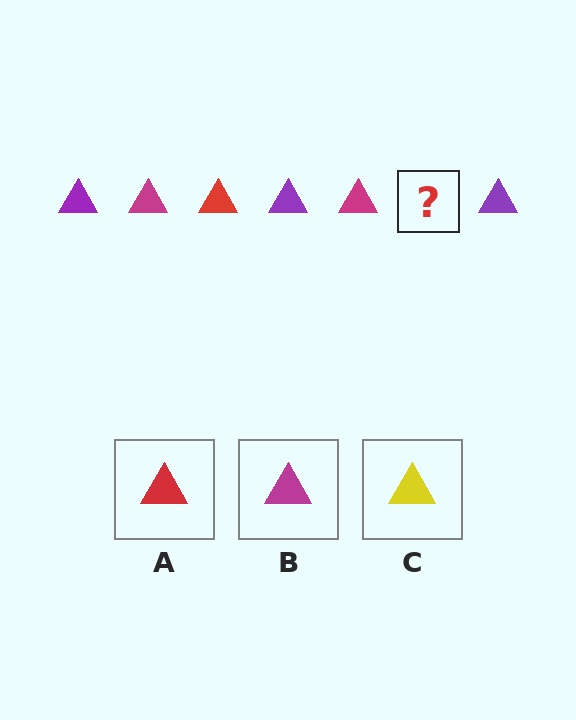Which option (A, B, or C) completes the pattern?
A.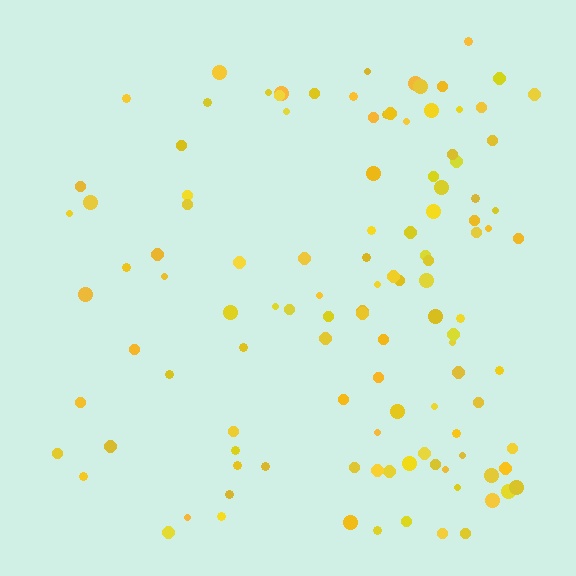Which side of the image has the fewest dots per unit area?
The left.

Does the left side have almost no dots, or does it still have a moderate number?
Still a moderate number, just noticeably fewer than the right.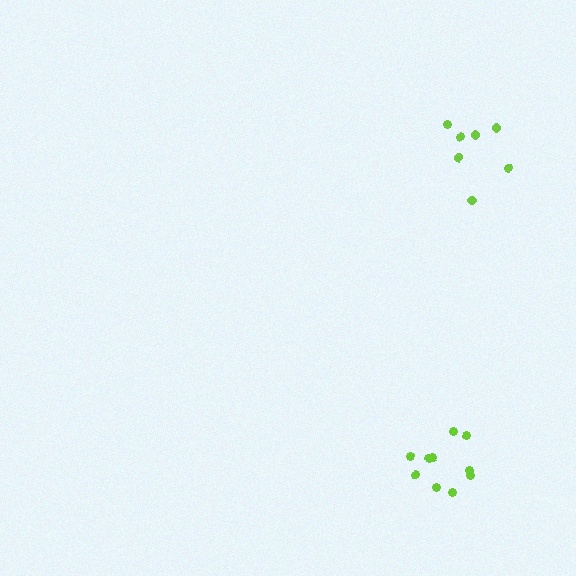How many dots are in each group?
Group 1: 10 dots, Group 2: 7 dots (17 total).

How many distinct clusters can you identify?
There are 2 distinct clusters.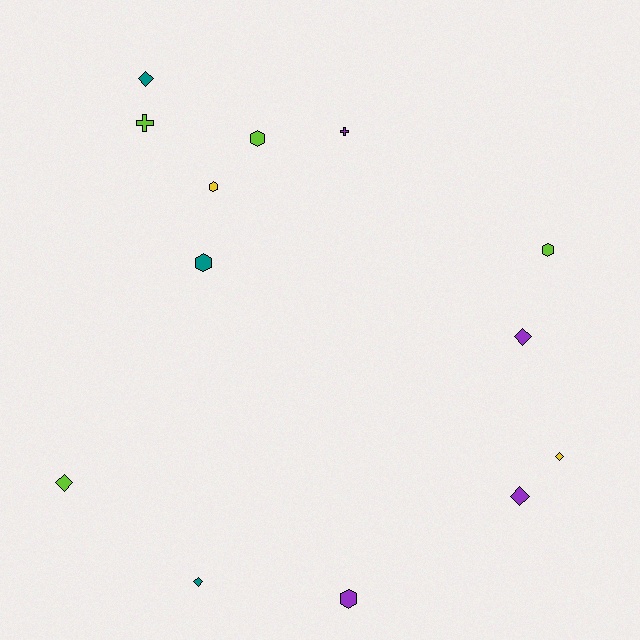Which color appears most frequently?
Lime, with 4 objects.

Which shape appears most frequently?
Diamond, with 6 objects.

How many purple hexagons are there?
There is 1 purple hexagon.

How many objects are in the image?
There are 13 objects.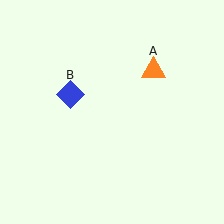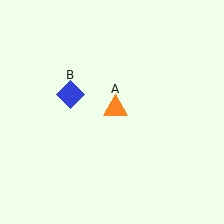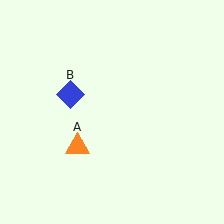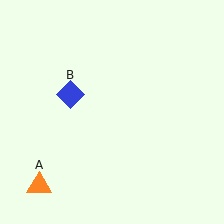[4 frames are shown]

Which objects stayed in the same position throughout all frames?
Blue diamond (object B) remained stationary.